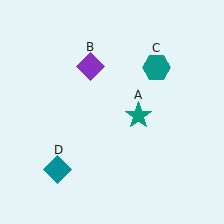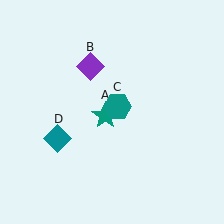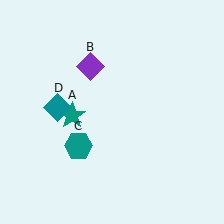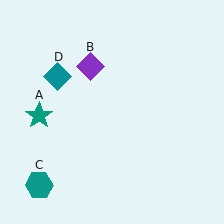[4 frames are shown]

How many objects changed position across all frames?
3 objects changed position: teal star (object A), teal hexagon (object C), teal diamond (object D).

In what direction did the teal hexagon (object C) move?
The teal hexagon (object C) moved down and to the left.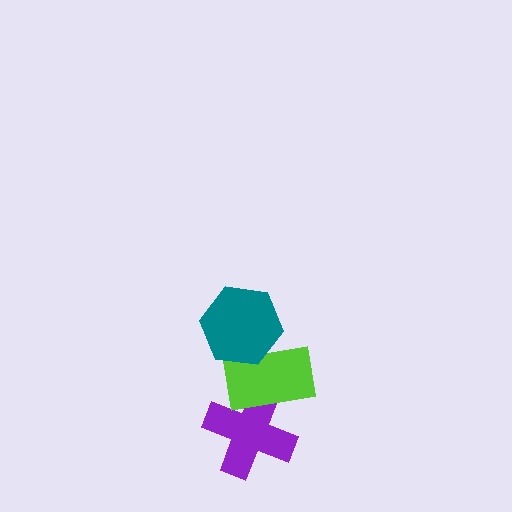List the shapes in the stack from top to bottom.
From top to bottom: the teal hexagon, the lime rectangle, the purple cross.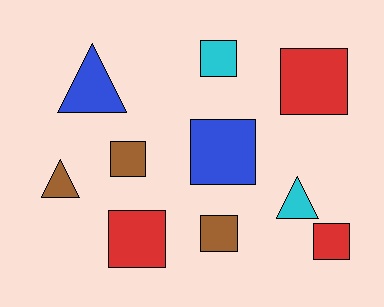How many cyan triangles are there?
There is 1 cyan triangle.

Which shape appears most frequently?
Square, with 7 objects.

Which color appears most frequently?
Brown, with 3 objects.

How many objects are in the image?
There are 10 objects.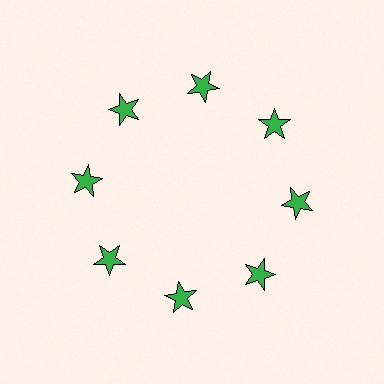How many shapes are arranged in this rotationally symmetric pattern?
There are 8 shapes, arranged in 8 groups of 1.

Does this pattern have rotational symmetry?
Yes, this pattern has 8-fold rotational symmetry. It looks the same after rotating 45 degrees around the center.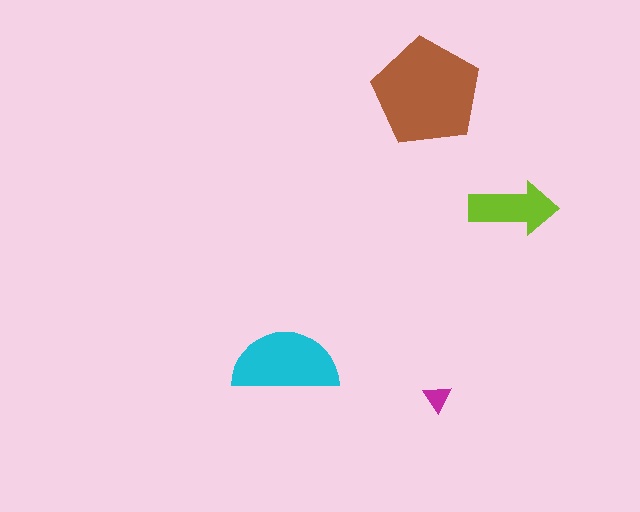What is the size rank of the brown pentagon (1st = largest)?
1st.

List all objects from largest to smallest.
The brown pentagon, the cyan semicircle, the lime arrow, the magenta triangle.